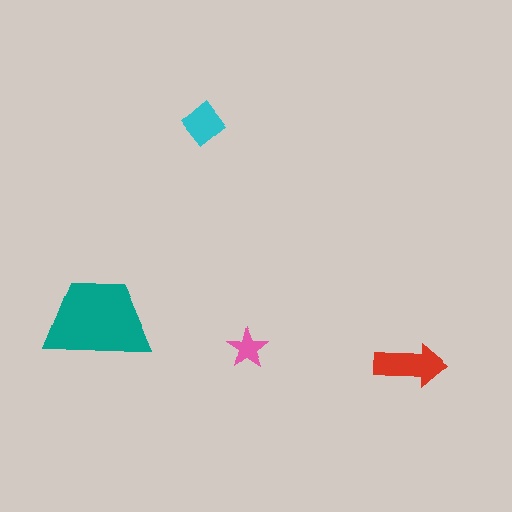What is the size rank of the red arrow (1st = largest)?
2nd.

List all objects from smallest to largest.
The pink star, the cyan diamond, the red arrow, the teal trapezoid.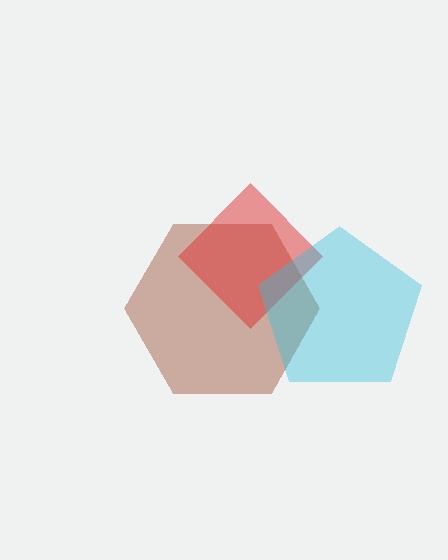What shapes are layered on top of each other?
The layered shapes are: a brown hexagon, a red diamond, a cyan pentagon.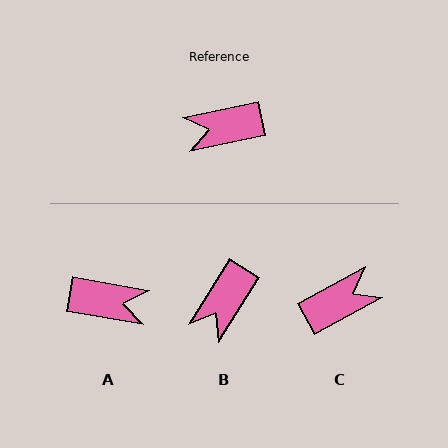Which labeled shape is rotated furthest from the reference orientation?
C, about 164 degrees away.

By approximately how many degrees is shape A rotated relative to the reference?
Approximately 158 degrees counter-clockwise.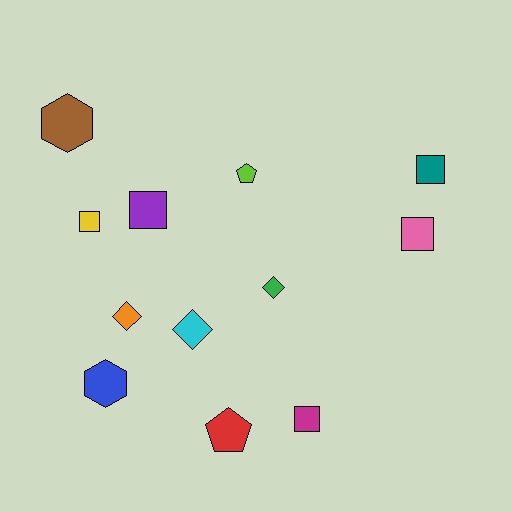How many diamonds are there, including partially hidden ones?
There are 3 diamonds.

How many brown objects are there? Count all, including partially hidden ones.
There is 1 brown object.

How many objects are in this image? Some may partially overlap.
There are 12 objects.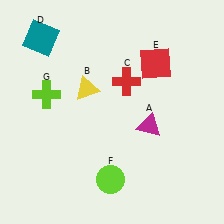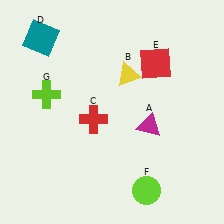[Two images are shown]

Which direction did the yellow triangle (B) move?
The yellow triangle (B) moved right.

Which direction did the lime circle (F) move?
The lime circle (F) moved right.